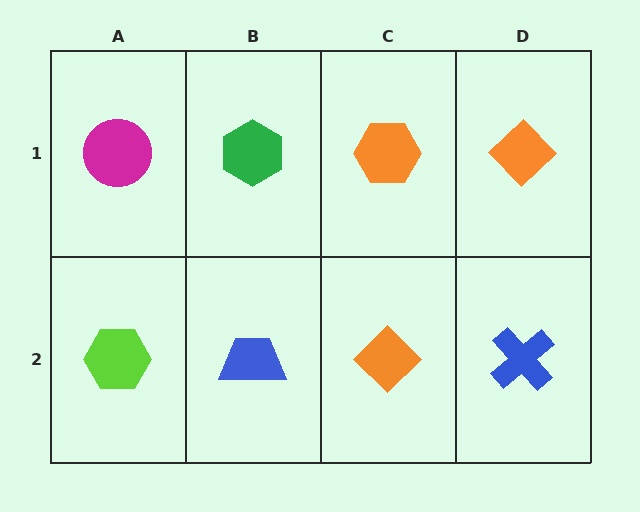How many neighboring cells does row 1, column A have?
2.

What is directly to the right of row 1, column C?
An orange diamond.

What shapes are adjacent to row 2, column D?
An orange diamond (row 1, column D), an orange diamond (row 2, column C).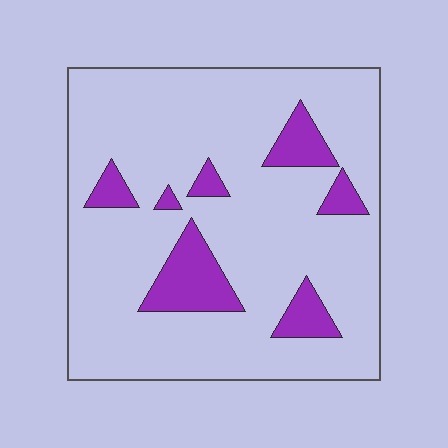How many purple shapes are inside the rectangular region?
7.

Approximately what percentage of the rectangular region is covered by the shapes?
Approximately 15%.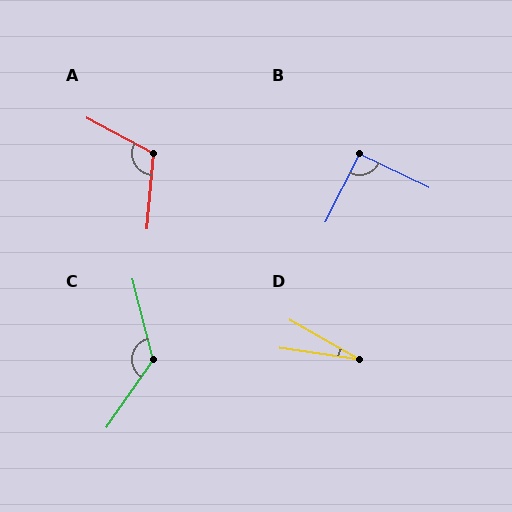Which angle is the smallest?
D, at approximately 21 degrees.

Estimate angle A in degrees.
Approximately 113 degrees.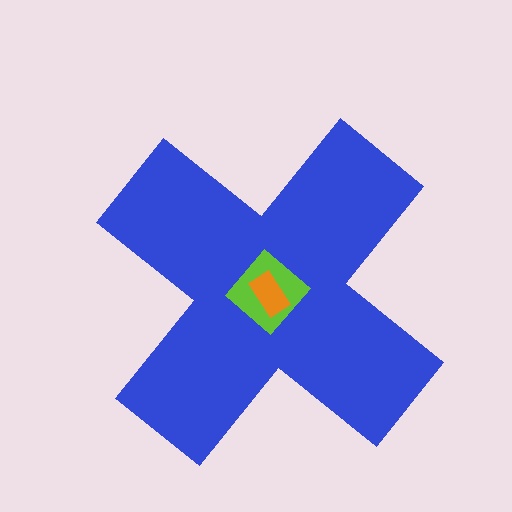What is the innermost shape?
The orange rectangle.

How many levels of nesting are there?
3.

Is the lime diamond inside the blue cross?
Yes.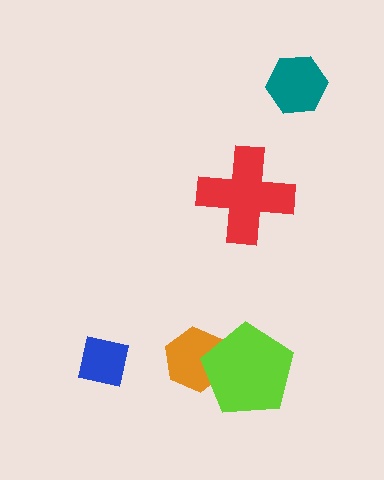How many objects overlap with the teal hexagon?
0 objects overlap with the teal hexagon.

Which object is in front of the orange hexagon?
The lime pentagon is in front of the orange hexagon.